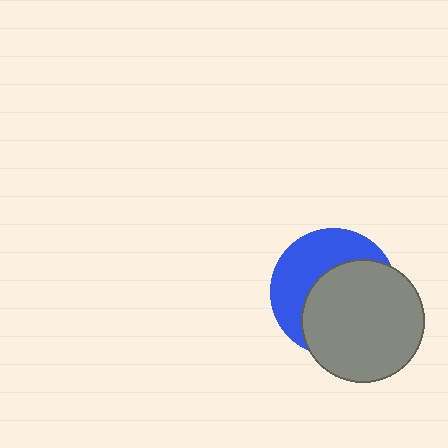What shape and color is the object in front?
The object in front is a gray circle.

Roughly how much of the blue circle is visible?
A small part of it is visible (roughly 43%).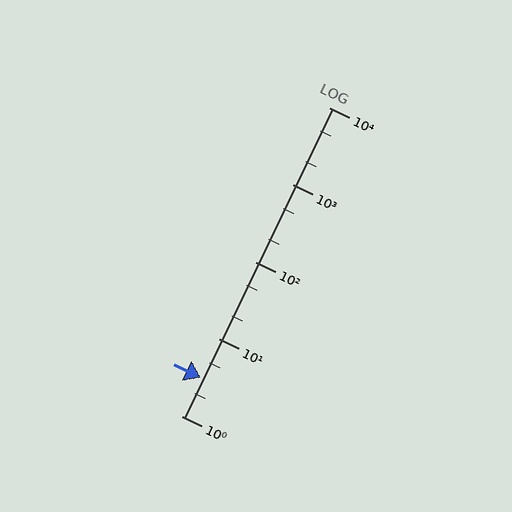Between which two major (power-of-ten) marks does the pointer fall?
The pointer is between 1 and 10.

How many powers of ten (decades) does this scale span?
The scale spans 4 decades, from 1 to 10000.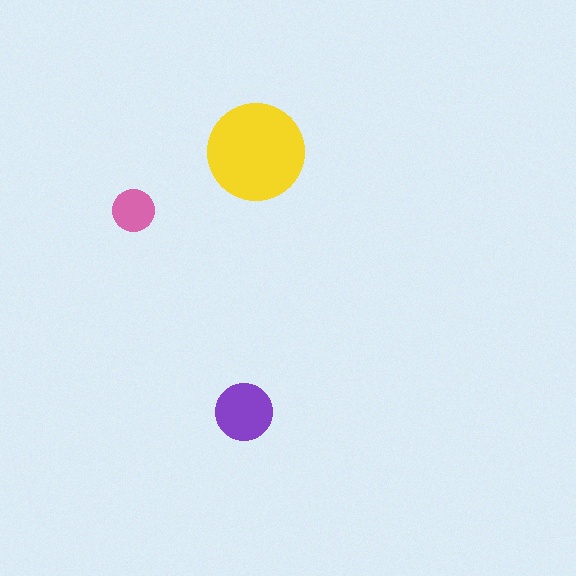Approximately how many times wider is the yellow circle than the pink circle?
About 2.5 times wider.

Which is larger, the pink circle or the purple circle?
The purple one.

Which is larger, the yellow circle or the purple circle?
The yellow one.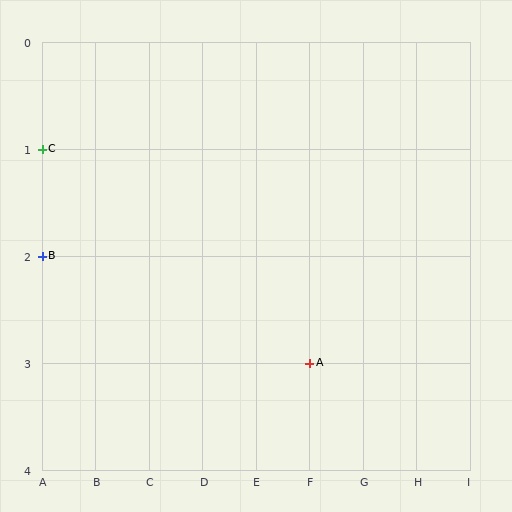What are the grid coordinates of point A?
Point A is at grid coordinates (F, 3).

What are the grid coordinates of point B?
Point B is at grid coordinates (A, 2).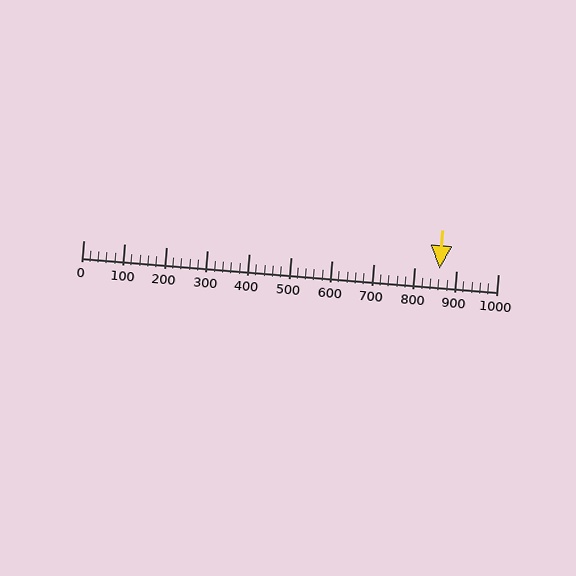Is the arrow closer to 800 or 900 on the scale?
The arrow is closer to 900.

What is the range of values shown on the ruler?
The ruler shows values from 0 to 1000.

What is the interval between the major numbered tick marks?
The major tick marks are spaced 100 units apart.